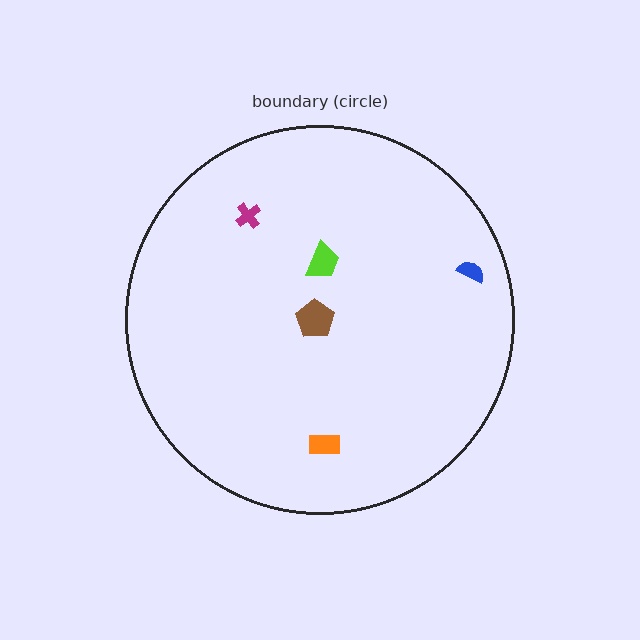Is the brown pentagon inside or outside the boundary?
Inside.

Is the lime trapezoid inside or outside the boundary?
Inside.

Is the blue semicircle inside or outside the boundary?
Inside.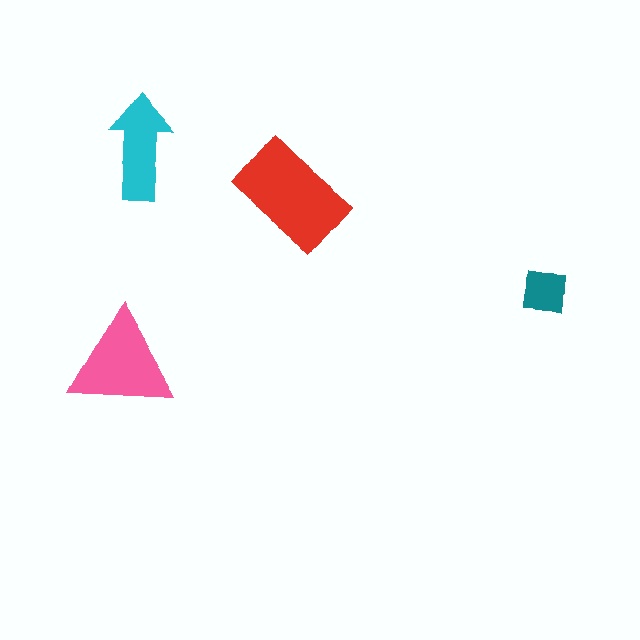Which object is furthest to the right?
The teal square is rightmost.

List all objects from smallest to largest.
The teal square, the cyan arrow, the pink triangle, the red rectangle.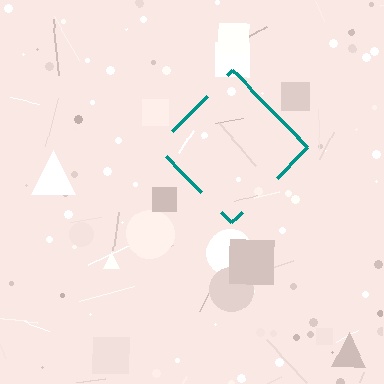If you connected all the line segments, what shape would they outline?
They would outline a diamond.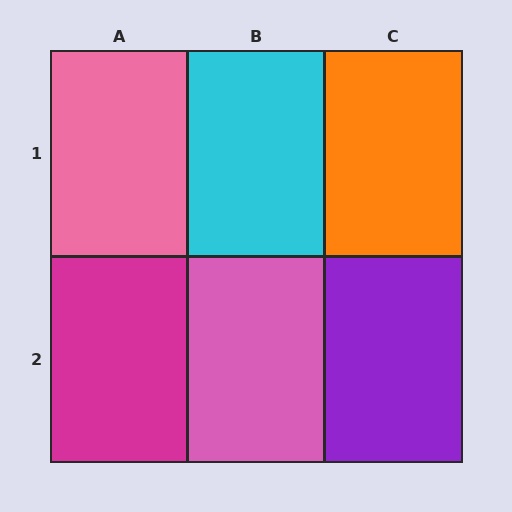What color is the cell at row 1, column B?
Cyan.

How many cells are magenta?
1 cell is magenta.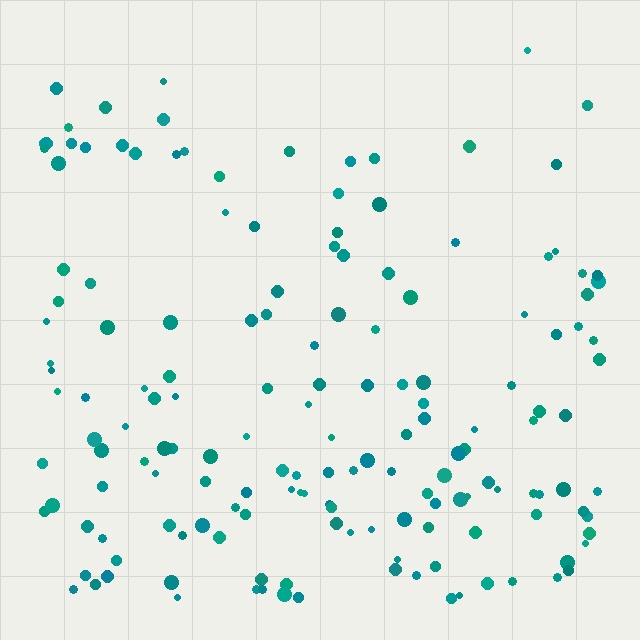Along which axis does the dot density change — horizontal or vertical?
Vertical.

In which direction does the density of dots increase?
From top to bottom, with the bottom side densest.